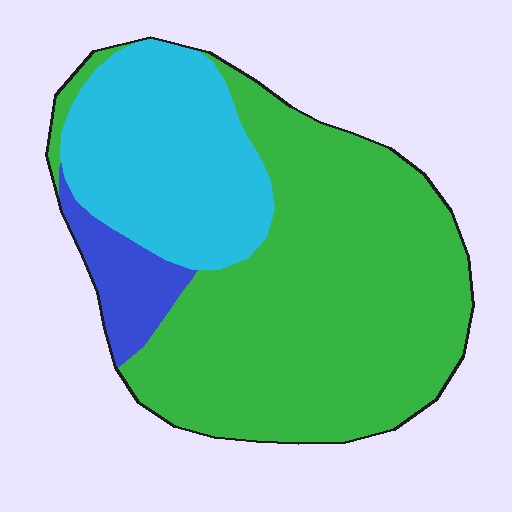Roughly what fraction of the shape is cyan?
Cyan covers 28% of the shape.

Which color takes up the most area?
Green, at roughly 65%.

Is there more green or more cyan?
Green.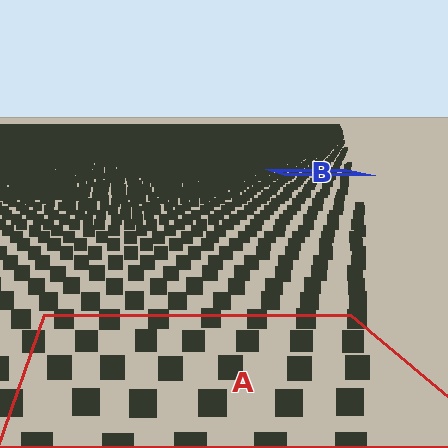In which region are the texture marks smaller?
The texture marks are smaller in region B, because it is farther away.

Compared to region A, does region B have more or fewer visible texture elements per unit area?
Region B has more texture elements per unit area — they are packed more densely because it is farther away.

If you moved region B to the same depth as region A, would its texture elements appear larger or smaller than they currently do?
They would appear larger. At a closer depth, the same texture elements are projected at a bigger on-screen size.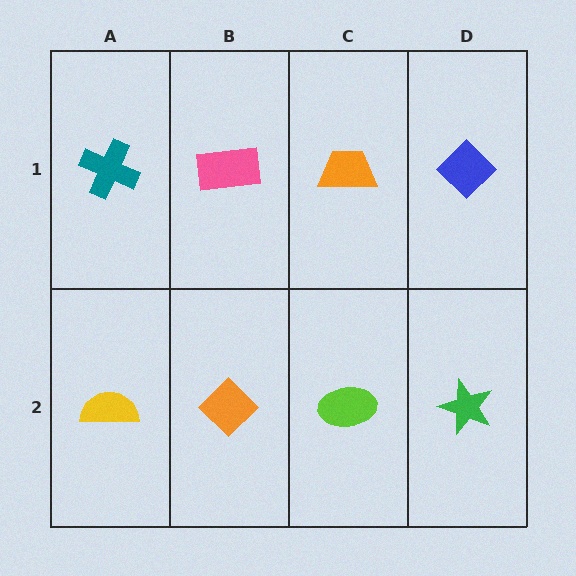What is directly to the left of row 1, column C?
A pink rectangle.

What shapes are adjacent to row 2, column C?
An orange trapezoid (row 1, column C), an orange diamond (row 2, column B), a green star (row 2, column D).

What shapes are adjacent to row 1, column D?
A green star (row 2, column D), an orange trapezoid (row 1, column C).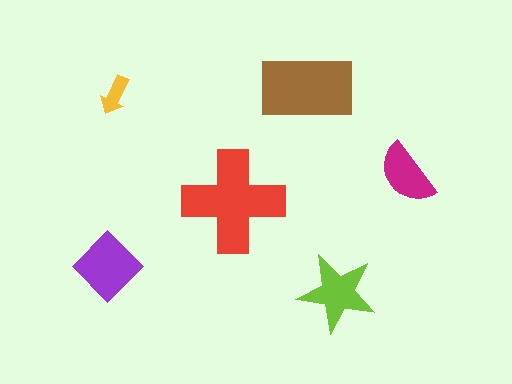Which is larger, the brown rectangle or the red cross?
The red cross.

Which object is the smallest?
The yellow arrow.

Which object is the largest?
The red cross.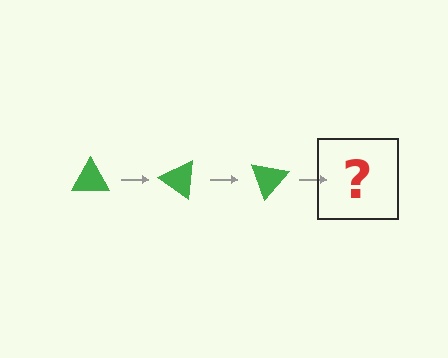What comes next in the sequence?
The next element should be a green triangle rotated 105 degrees.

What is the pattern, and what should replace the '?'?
The pattern is that the triangle rotates 35 degrees each step. The '?' should be a green triangle rotated 105 degrees.